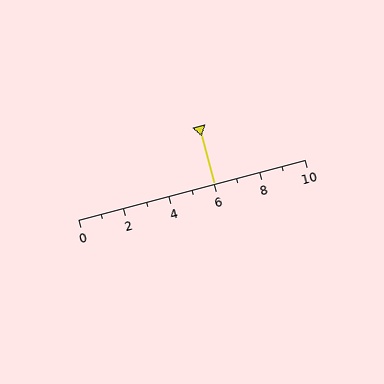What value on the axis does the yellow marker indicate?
The marker indicates approximately 6.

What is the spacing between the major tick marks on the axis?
The major ticks are spaced 2 apart.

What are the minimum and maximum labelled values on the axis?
The axis runs from 0 to 10.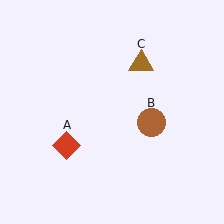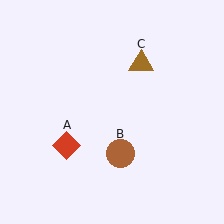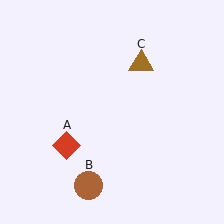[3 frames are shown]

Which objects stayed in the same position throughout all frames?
Red diamond (object A) and brown triangle (object C) remained stationary.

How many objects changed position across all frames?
1 object changed position: brown circle (object B).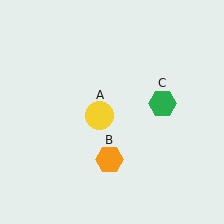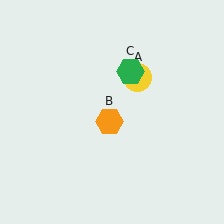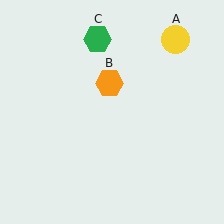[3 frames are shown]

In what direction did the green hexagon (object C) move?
The green hexagon (object C) moved up and to the left.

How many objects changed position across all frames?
3 objects changed position: yellow circle (object A), orange hexagon (object B), green hexagon (object C).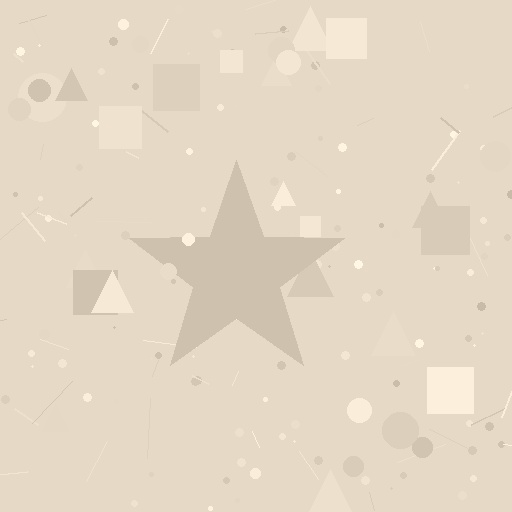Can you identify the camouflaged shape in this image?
The camouflaged shape is a star.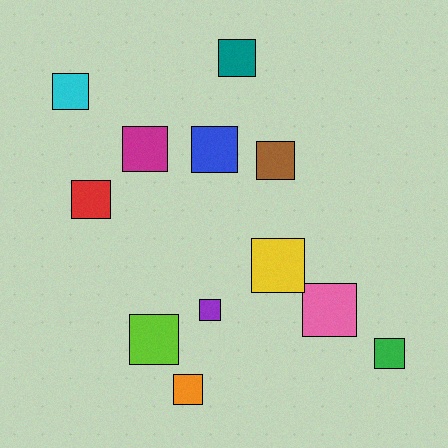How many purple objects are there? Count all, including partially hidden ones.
There is 1 purple object.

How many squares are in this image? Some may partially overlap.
There are 12 squares.